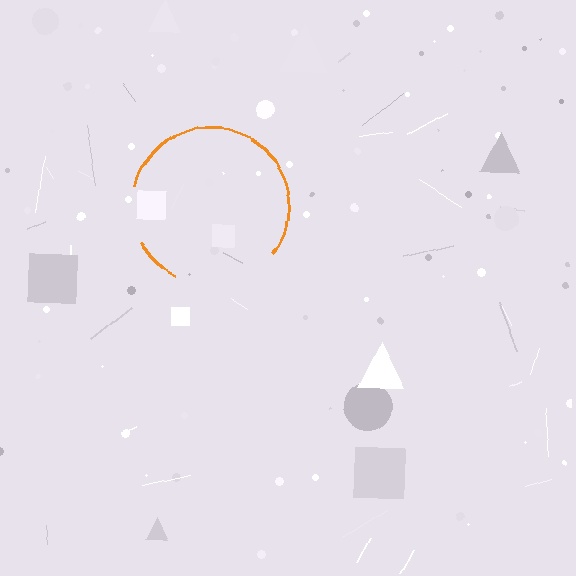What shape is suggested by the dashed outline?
The dashed outline suggests a circle.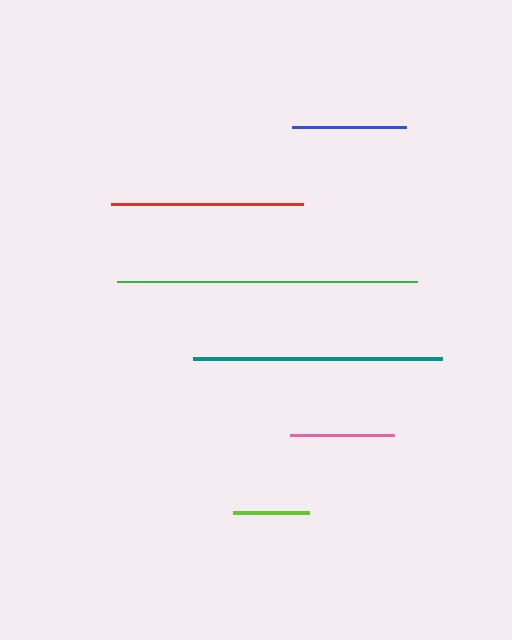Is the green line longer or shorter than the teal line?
The green line is longer than the teal line.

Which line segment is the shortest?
The lime line is the shortest at approximately 76 pixels.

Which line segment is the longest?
The green line is the longest at approximately 301 pixels.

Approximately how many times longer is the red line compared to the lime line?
The red line is approximately 2.5 times the length of the lime line.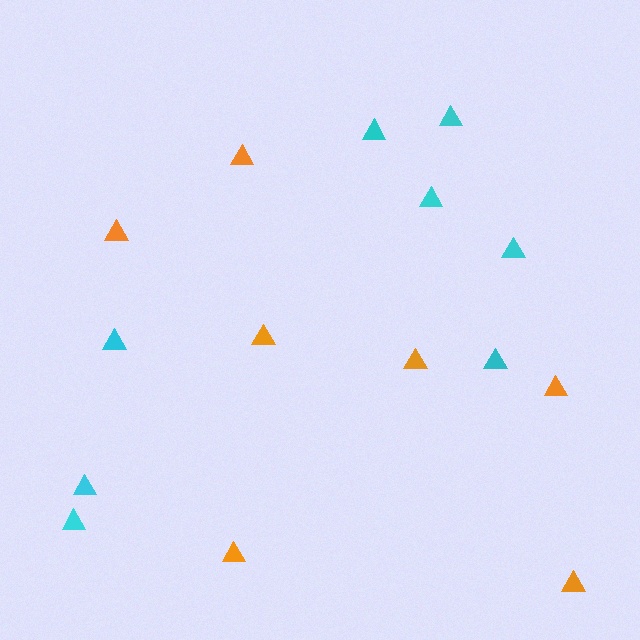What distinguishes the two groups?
There are 2 groups: one group of orange triangles (7) and one group of cyan triangles (8).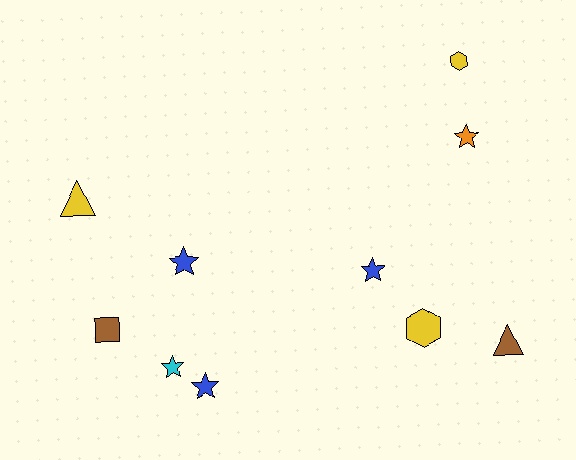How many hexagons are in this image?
There are 2 hexagons.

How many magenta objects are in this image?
There are no magenta objects.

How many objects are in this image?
There are 10 objects.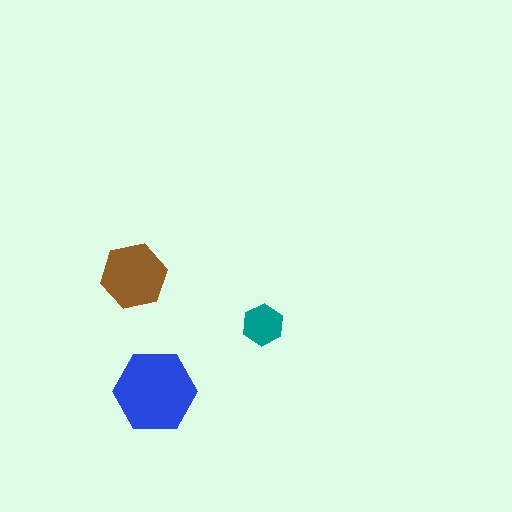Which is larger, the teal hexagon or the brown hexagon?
The brown one.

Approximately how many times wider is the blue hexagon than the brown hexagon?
About 1.5 times wider.